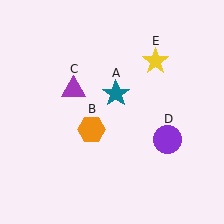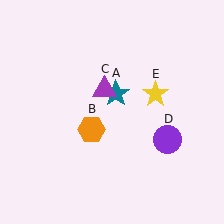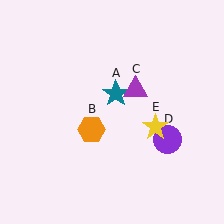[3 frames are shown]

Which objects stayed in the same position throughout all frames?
Teal star (object A) and orange hexagon (object B) and purple circle (object D) remained stationary.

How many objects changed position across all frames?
2 objects changed position: purple triangle (object C), yellow star (object E).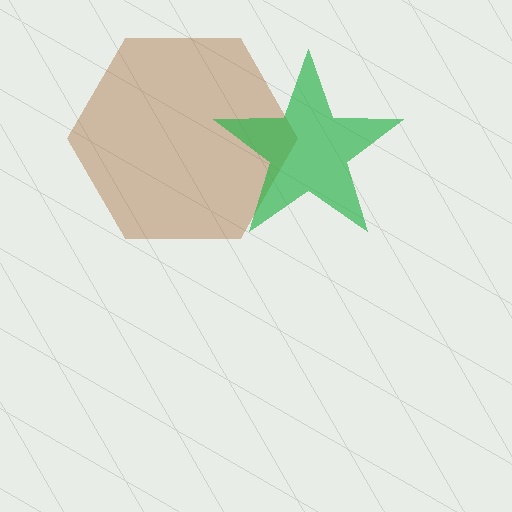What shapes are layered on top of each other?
The layered shapes are: a brown hexagon, a green star.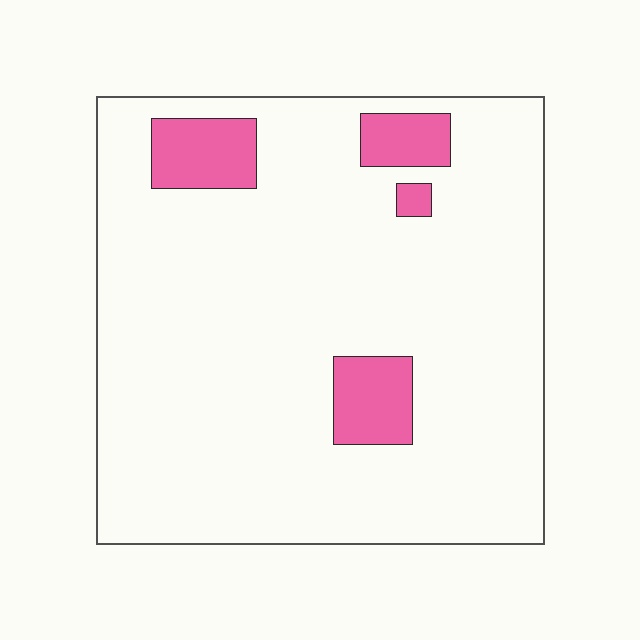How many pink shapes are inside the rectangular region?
4.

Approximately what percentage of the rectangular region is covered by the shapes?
Approximately 10%.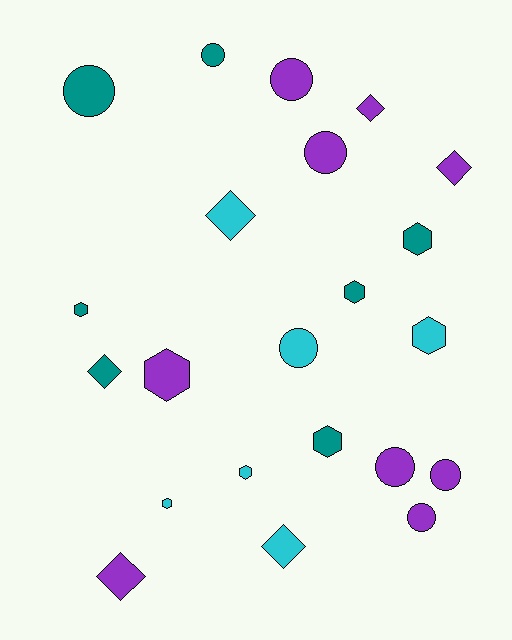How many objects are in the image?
There are 22 objects.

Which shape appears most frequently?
Circle, with 8 objects.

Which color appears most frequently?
Purple, with 9 objects.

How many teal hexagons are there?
There are 4 teal hexagons.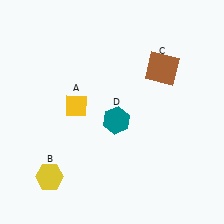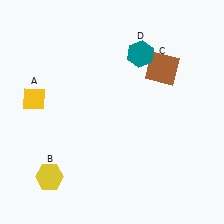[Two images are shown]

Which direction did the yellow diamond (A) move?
The yellow diamond (A) moved left.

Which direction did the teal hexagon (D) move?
The teal hexagon (D) moved up.